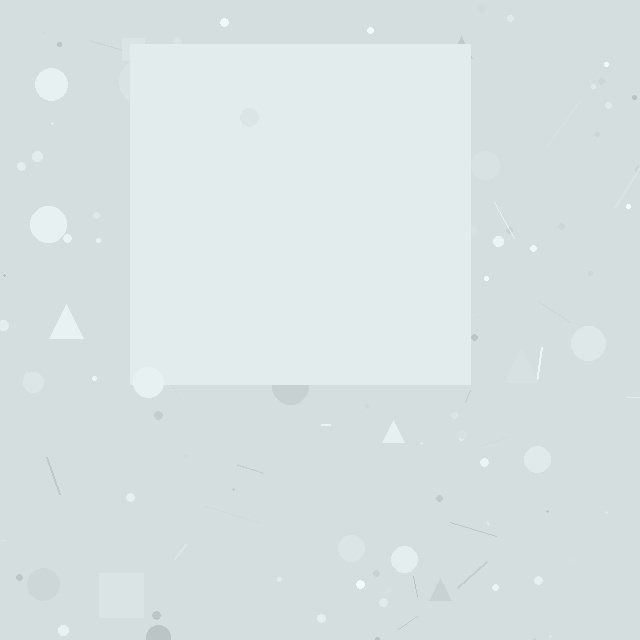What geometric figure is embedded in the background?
A square is embedded in the background.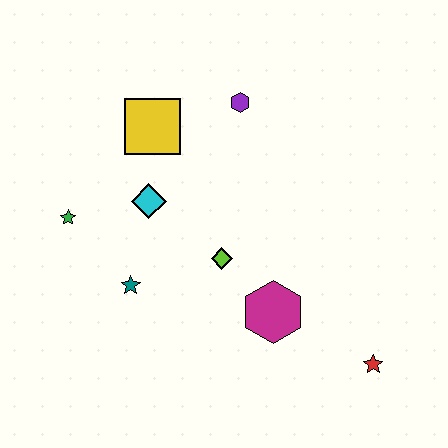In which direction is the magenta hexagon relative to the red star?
The magenta hexagon is to the left of the red star.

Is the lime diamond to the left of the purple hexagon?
Yes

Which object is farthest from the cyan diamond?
The red star is farthest from the cyan diamond.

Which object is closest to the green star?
The cyan diamond is closest to the green star.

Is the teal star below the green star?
Yes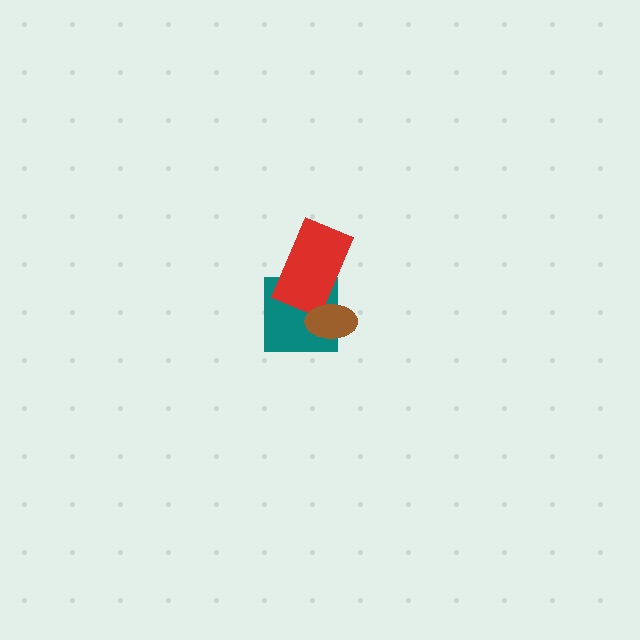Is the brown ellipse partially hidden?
No, no other shape covers it.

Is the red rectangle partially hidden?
Yes, it is partially covered by another shape.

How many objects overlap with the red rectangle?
2 objects overlap with the red rectangle.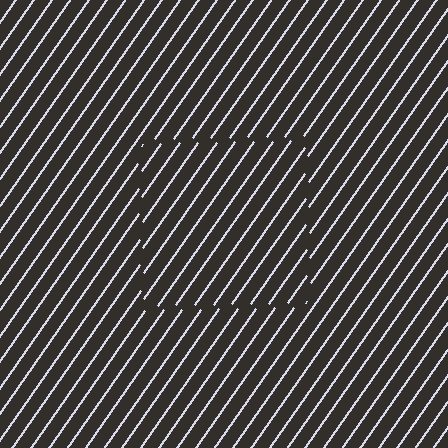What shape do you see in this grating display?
An illusory square. The interior of the shape contains the same grating, shifted by half a period — the contour is defined by the phase discontinuity where line-ends from the inner and outer gratings abut.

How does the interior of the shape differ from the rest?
The interior of the shape contains the same grating, shifted by half a period — the contour is defined by the phase discontinuity where line-ends from the inner and outer gratings abut.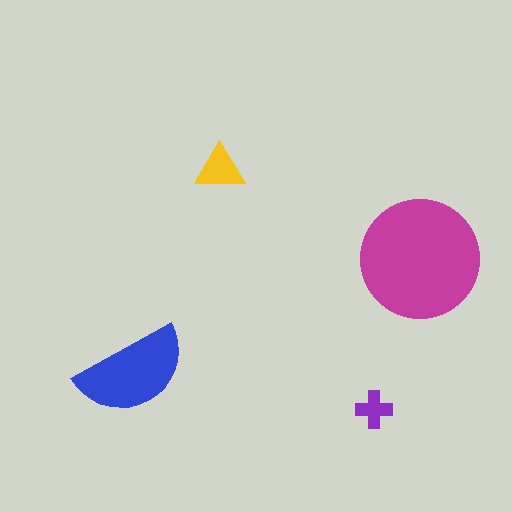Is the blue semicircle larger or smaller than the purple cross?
Larger.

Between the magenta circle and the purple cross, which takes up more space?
The magenta circle.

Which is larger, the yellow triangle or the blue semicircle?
The blue semicircle.